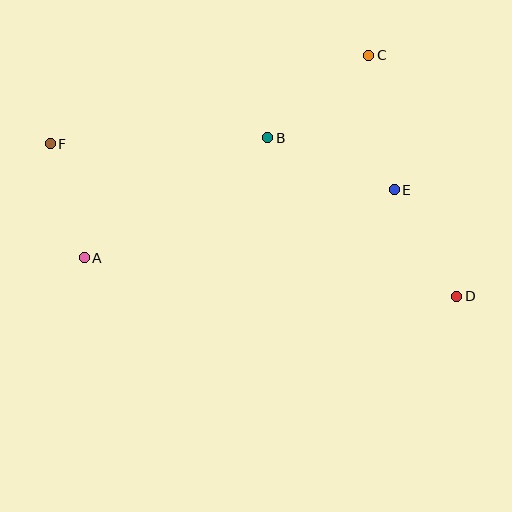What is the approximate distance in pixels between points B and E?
The distance between B and E is approximately 137 pixels.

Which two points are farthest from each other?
Points D and F are farthest from each other.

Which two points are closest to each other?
Points A and F are closest to each other.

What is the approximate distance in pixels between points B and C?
The distance between B and C is approximately 131 pixels.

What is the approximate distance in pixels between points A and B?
The distance between A and B is approximately 219 pixels.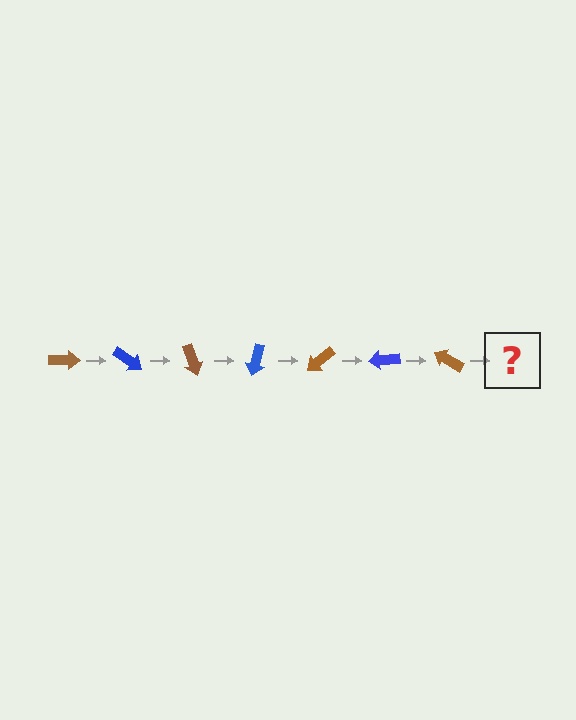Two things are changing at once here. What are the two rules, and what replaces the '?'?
The two rules are that it rotates 35 degrees each step and the color cycles through brown and blue. The '?' should be a blue arrow, rotated 245 degrees from the start.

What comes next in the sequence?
The next element should be a blue arrow, rotated 245 degrees from the start.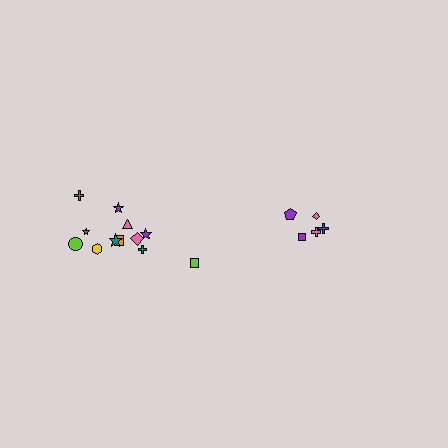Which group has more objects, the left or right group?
The left group.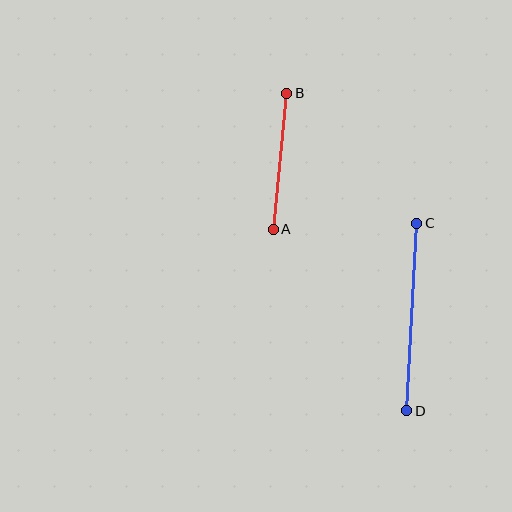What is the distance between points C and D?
The distance is approximately 187 pixels.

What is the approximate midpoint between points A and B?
The midpoint is at approximately (280, 161) pixels.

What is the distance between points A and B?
The distance is approximately 137 pixels.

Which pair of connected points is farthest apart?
Points C and D are farthest apart.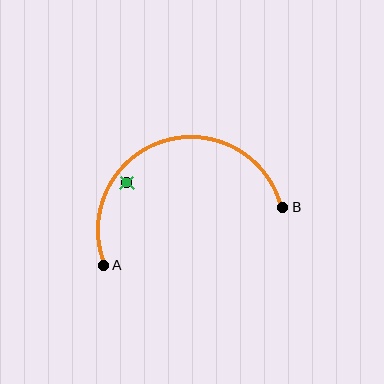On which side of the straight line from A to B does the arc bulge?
The arc bulges above the straight line connecting A and B.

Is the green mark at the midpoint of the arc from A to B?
No — the green mark does not lie on the arc at all. It sits slightly inside the curve.